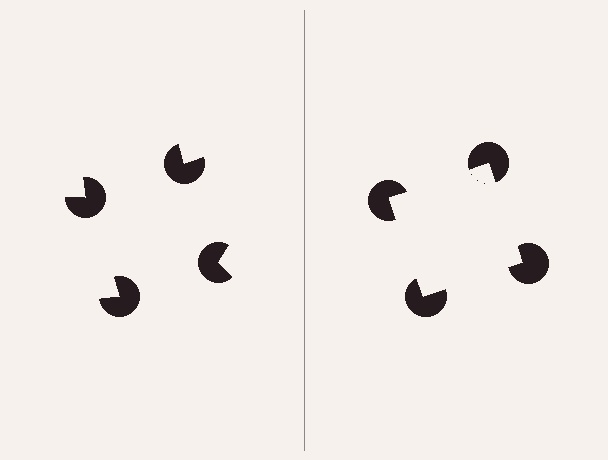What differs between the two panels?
The pac-man discs are positioned identically on both sides; only the wedge orientations differ. On the right they align to a square; on the left they are misaligned.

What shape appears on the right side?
An illusory square.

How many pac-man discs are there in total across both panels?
8 — 4 on each side.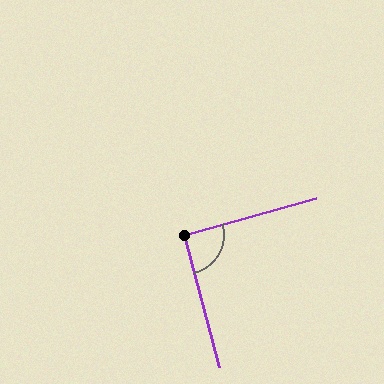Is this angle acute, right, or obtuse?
It is approximately a right angle.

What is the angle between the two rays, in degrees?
Approximately 91 degrees.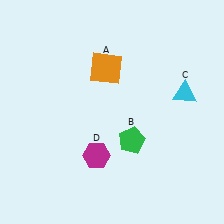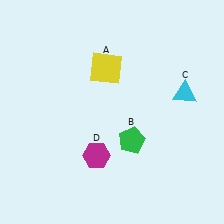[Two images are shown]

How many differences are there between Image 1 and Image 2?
There is 1 difference between the two images.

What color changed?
The square (A) changed from orange in Image 1 to yellow in Image 2.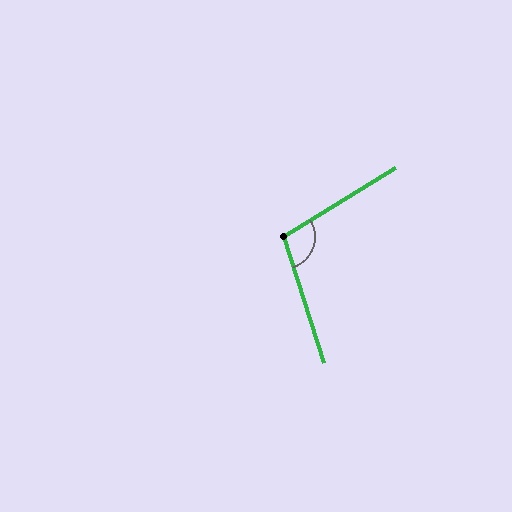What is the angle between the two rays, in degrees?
Approximately 104 degrees.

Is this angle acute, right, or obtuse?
It is obtuse.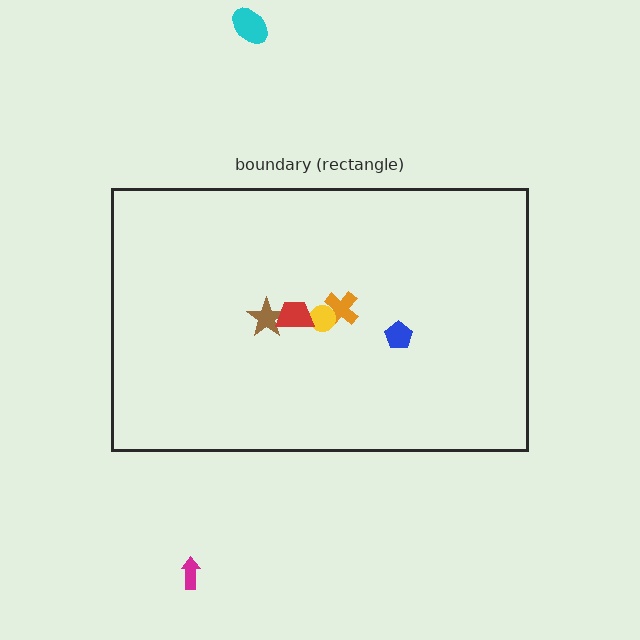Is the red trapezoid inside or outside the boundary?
Inside.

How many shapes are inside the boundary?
5 inside, 2 outside.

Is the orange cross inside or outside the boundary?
Inside.